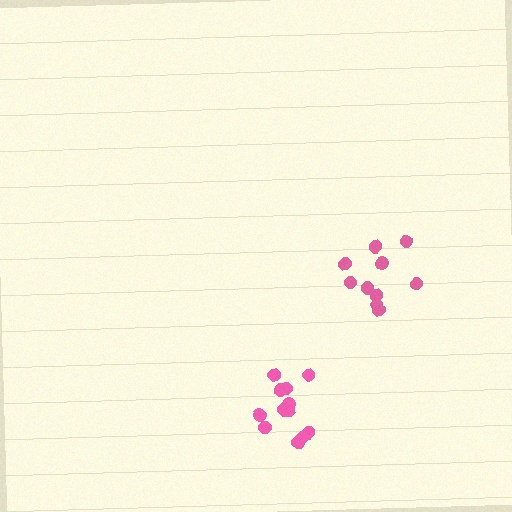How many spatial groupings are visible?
There are 2 spatial groupings.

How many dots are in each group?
Group 1: 12 dots, Group 2: 10 dots (22 total).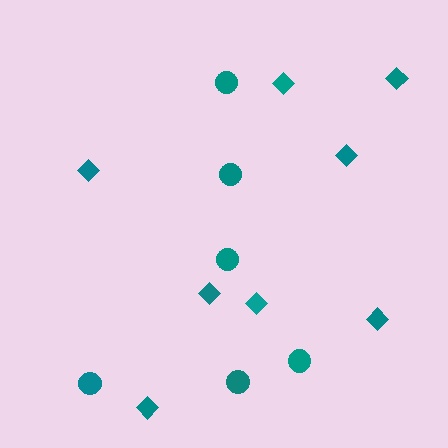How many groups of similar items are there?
There are 2 groups: one group of circles (6) and one group of diamonds (8).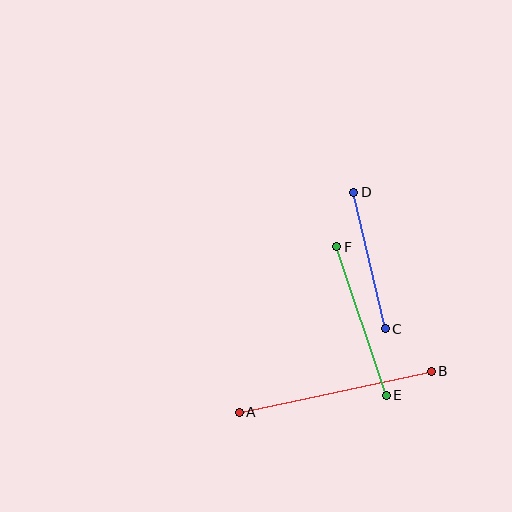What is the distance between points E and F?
The distance is approximately 157 pixels.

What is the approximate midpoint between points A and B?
The midpoint is at approximately (335, 392) pixels.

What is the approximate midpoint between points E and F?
The midpoint is at approximately (362, 321) pixels.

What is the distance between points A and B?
The distance is approximately 196 pixels.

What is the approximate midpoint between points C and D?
The midpoint is at approximately (369, 260) pixels.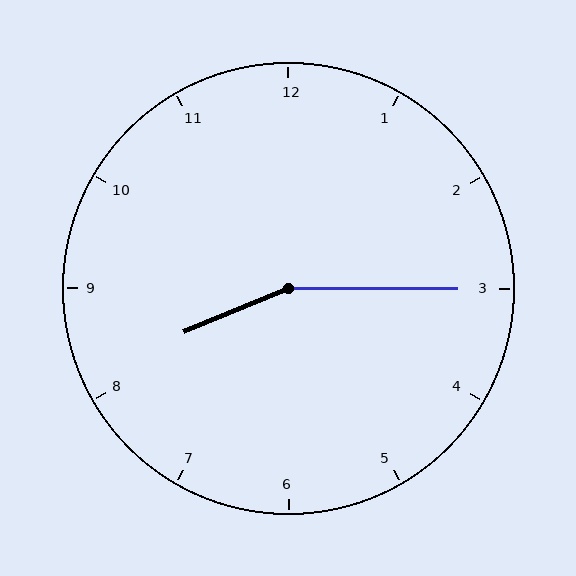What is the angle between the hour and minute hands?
Approximately 158 degrees.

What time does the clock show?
8:15.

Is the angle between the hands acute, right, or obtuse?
It is obtuse.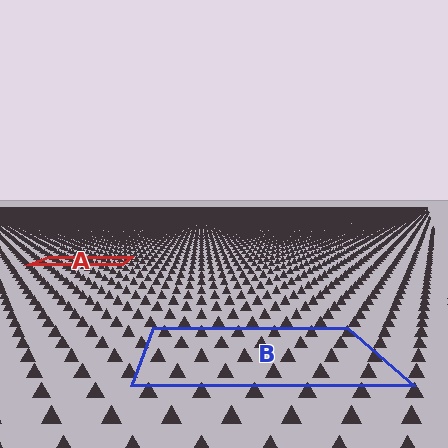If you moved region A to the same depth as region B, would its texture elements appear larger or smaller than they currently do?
They would appear larger. At a closer depth, the same texture elements are projected at a bigger on-screen size.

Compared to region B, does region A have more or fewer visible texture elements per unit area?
Region A has more texture elements per unit area — they are packed more densely because it is farther away.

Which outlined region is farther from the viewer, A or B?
Region A is farther from the viewer — the texture elements inside it appear smaller and more densely packed.